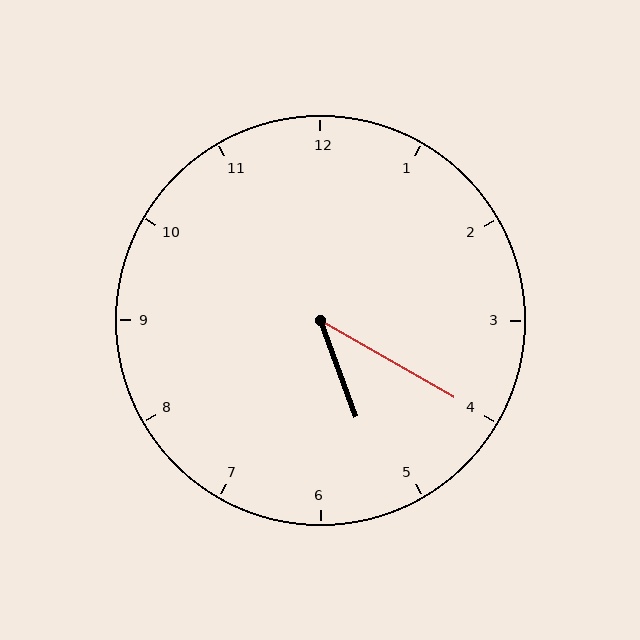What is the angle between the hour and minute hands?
Approximately 40 degrees.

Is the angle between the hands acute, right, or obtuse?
It is acute.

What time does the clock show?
5:20.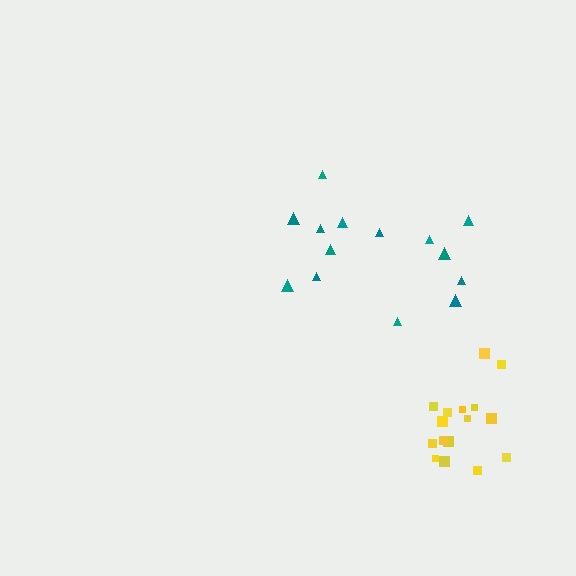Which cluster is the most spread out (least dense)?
Teal.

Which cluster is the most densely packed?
Yellow.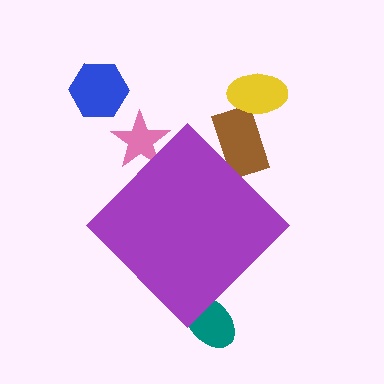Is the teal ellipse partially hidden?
Yes, the teal ellipse is partially hidden behind the purple diamond.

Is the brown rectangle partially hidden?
Yes, the brown rectangle is partially hidden behind the purple diamond.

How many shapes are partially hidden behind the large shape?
3 shapes are partially hidden.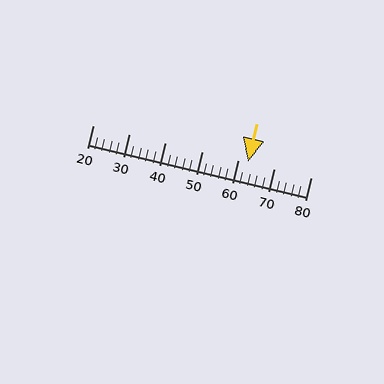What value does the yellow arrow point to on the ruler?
The yellow arrow points to approximately 63.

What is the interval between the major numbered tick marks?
The major tick marks are spaced 10 units apart.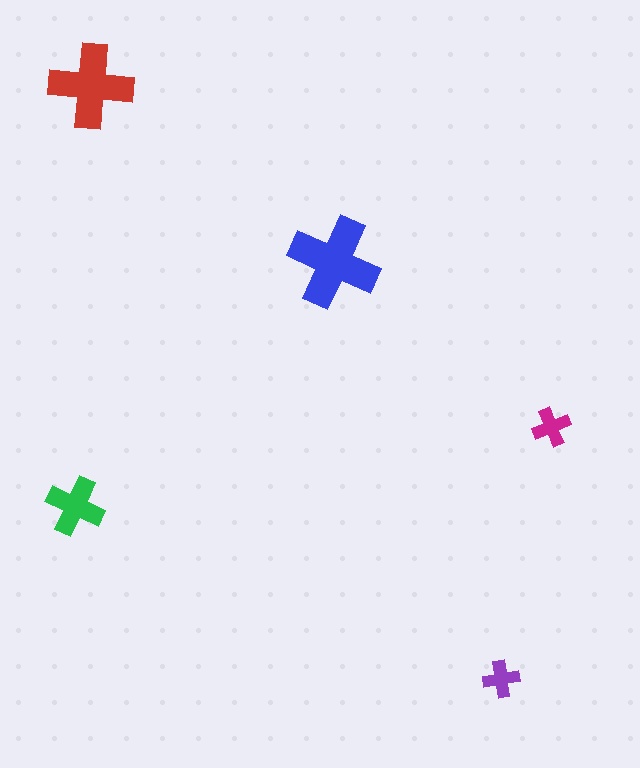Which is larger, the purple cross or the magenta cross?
The magenta one.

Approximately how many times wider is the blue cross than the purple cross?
About 2.5 times wider.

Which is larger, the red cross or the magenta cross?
The red one.